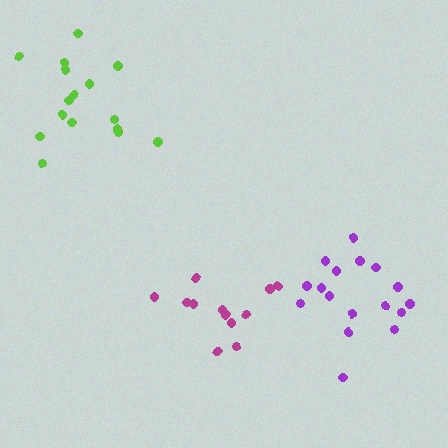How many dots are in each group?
Group 1: 17 dots, Group 2: 16 dots, Group 3: 12 dots (45 total).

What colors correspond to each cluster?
The clusters are colored: purple, lime, magenta.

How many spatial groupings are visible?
There are 3 spatial groupings.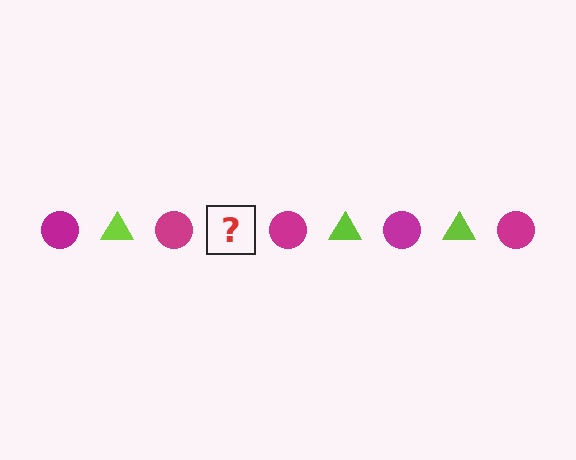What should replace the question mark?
The question mark should be replaced with a lime triangle.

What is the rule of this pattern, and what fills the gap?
The rule is that the pattern alternates between magenta circle and lime triangle. The gap should be filled with a lime triangle.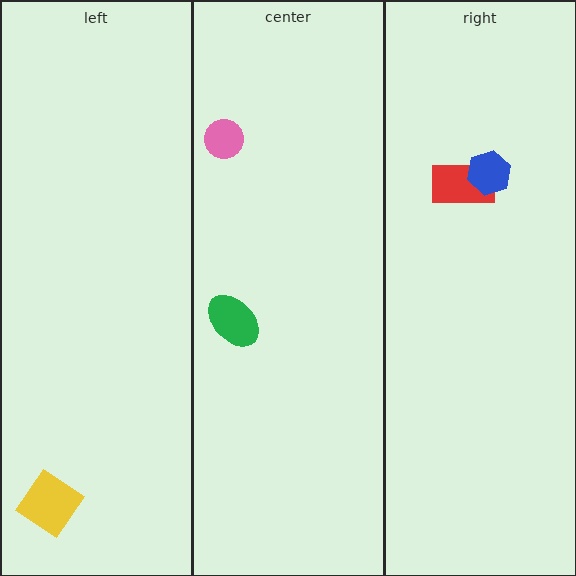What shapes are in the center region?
The green ellipse, the pink circle.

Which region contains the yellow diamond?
The left region.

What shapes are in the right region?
The red rectangle, the blue hexagon.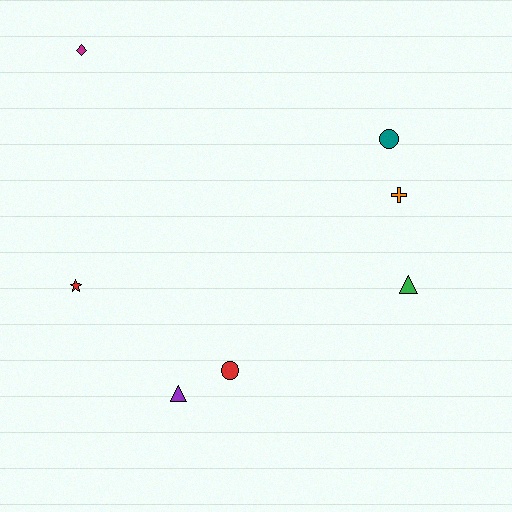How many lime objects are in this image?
There are no lime objects.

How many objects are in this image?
There are 7 objects.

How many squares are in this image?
There are no squares.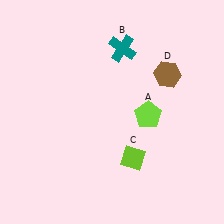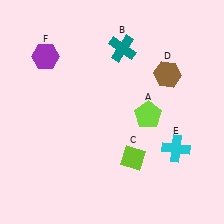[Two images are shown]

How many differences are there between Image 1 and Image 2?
There are 2 differences between the two images.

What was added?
A cyan cross (E), a purple hexagon (F) were added in Image 2.